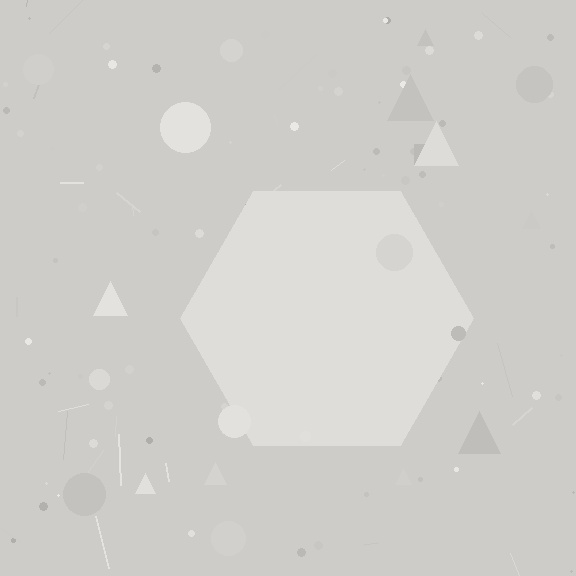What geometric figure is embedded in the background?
A hexagon is embedded in the background.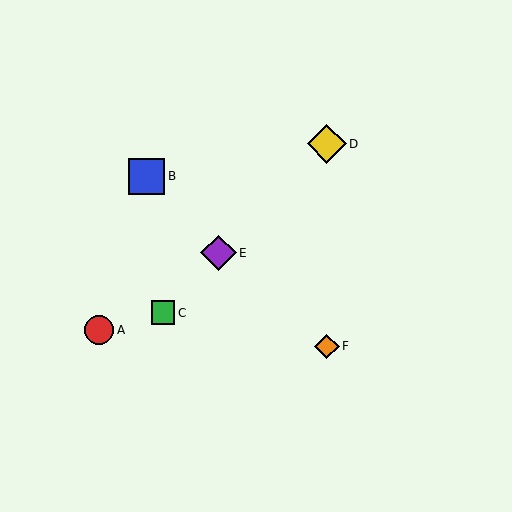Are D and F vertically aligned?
Yes, both are at x≈327.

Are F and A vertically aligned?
No, F is at x≈327 and A is at x≈99.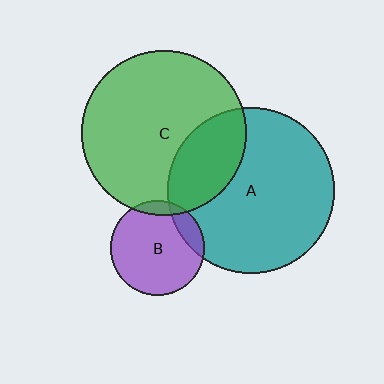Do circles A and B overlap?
Yes.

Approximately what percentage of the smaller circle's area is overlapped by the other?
Approximately 15%.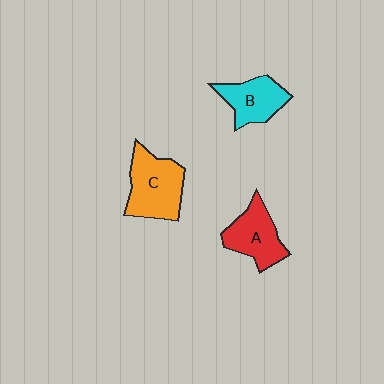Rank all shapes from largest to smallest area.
From largest to smallest: C (orange), A (red), B (cyan).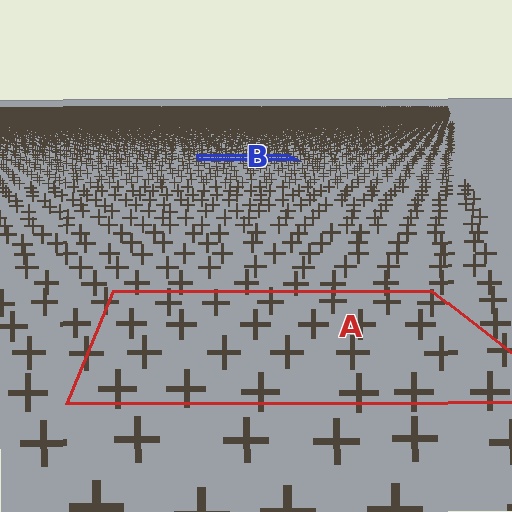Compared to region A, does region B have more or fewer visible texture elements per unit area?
Region B has more texture elements per unit area — they are packed more densely because it is farther away.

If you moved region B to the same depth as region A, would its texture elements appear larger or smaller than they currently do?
They would appear larger. At a closer depth, the same texture elements are projected at a bigger on-screen size.